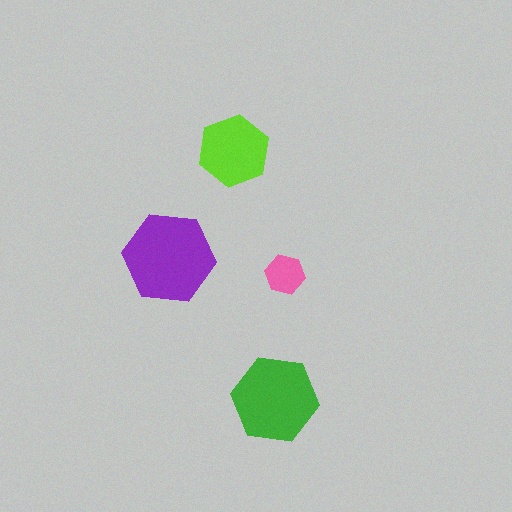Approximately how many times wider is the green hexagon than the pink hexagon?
About 2 times wider.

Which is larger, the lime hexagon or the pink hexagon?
The lime one.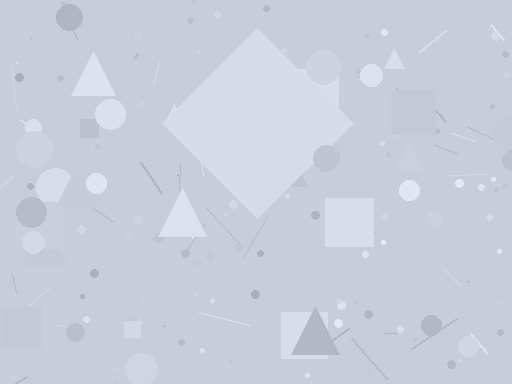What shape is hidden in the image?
A diamond is hidden in the image.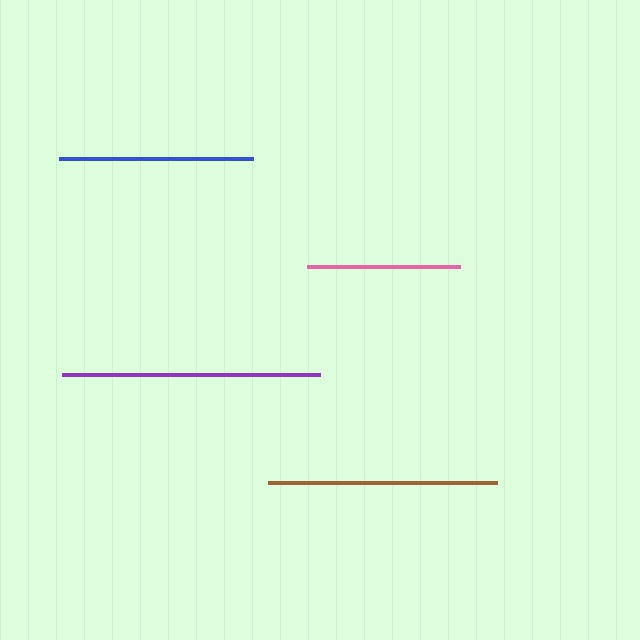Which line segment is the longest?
The purple line is the longest at approximately 258 pixels.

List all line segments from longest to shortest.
From longest to shortest: purple, brown, blue, pink.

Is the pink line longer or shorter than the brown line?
The brown line is longer than the pink line.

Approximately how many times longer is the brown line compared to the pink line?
The brown line is approximately 1.5 times the length of the pink line.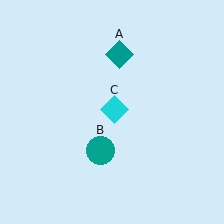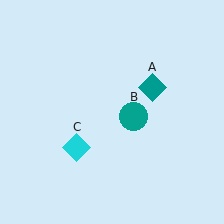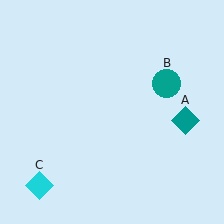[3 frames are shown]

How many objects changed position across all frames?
3 objects changed position: teal diamond (object A), teal circle (object B), cyan diamond (object C).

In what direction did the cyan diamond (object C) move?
The cyan diamond (object C) moved down and to the left.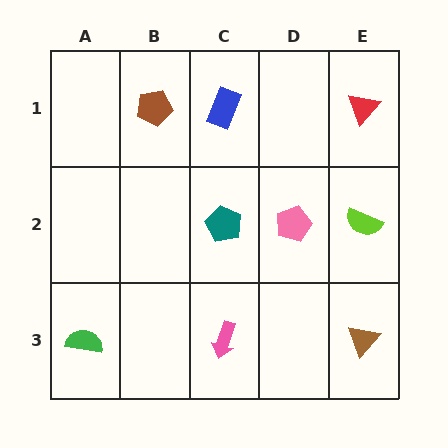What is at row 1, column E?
A red triangle.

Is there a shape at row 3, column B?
No, that cell is empty.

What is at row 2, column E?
A lime semicircle.